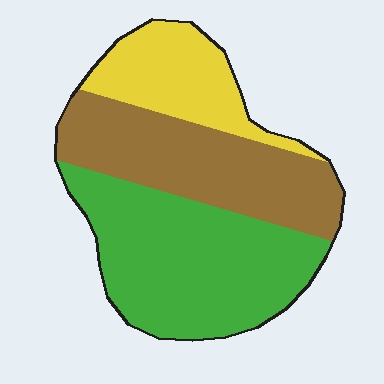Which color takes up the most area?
Green, at roughly 45%.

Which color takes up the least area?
Yellow, at roughly 20%.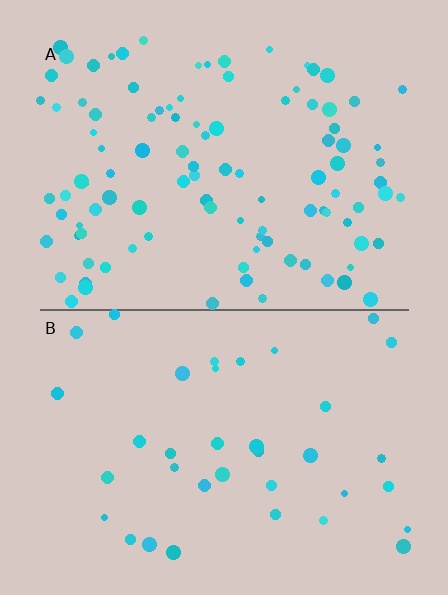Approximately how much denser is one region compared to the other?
Approximately 2.8× — region A over region B.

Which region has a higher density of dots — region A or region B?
A (the top).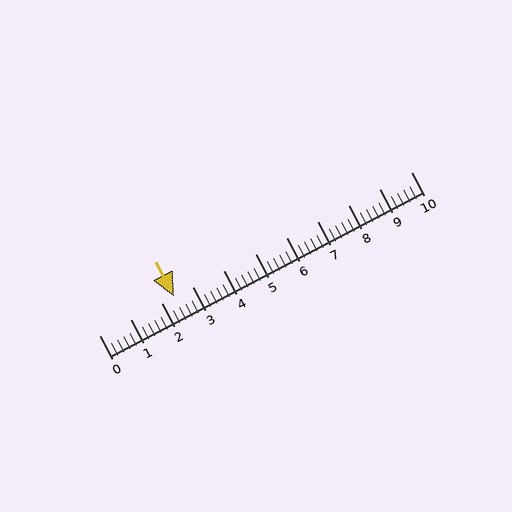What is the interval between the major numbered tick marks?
The major tick marks are spaced 1 units apart.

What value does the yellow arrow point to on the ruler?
The yellow arrow points to approximately 2.4.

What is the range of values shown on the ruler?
The ruler shows values from 0 to 10.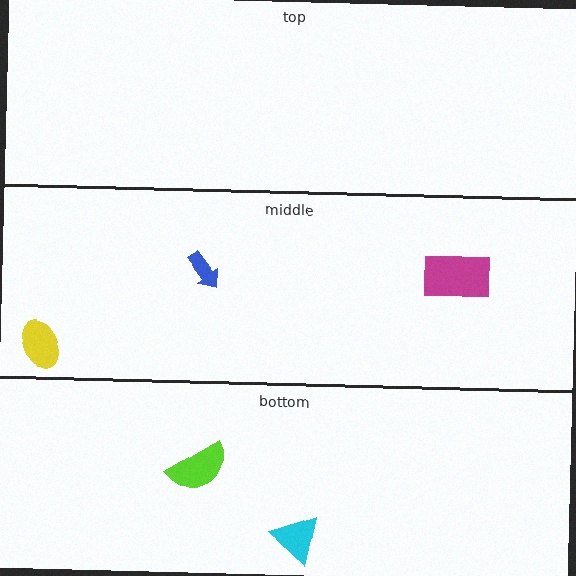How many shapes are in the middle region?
3.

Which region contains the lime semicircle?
The bottom region.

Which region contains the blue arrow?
The middle region.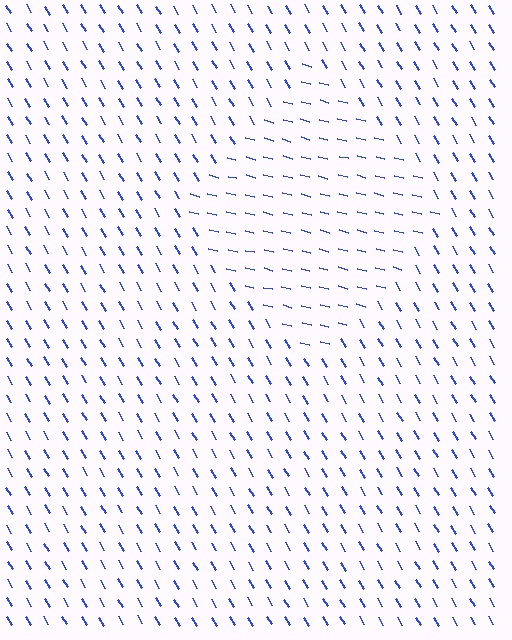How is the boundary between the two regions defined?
The boundary is defined purely by a change in line orientation (approximately 45 degrees difference). All lines are the same color and thickness.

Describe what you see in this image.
The image is filled with small blue line segments. A diamond region in the image has lines oriented differently from the surrounding lines, creating a visible texture boundary.